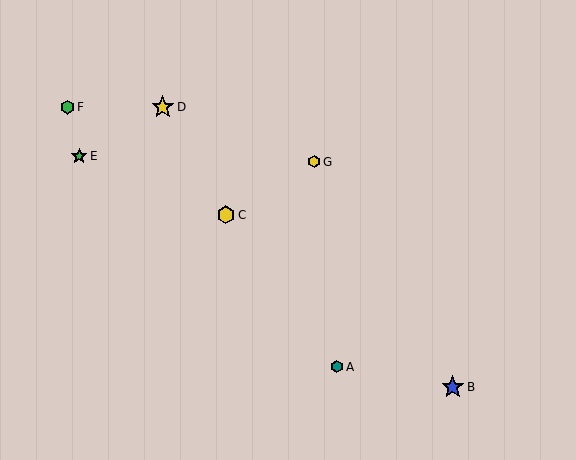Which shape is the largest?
The yellow star (labeled D) is the largest.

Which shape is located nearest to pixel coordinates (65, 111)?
The green hexagon (labeled F) at (67, 107) is nearest to that location.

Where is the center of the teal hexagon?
The center of the teal hexagon is at (337, 367).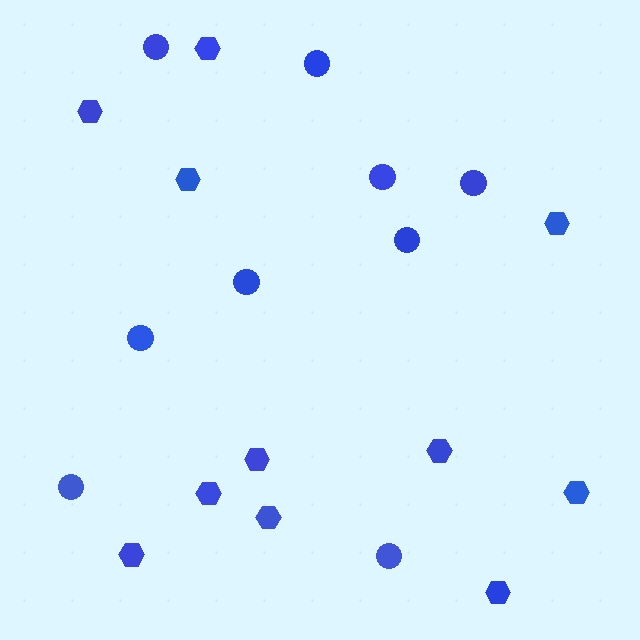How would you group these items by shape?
There are 2 groups: one group of circles (9) and one group of hexagons (11).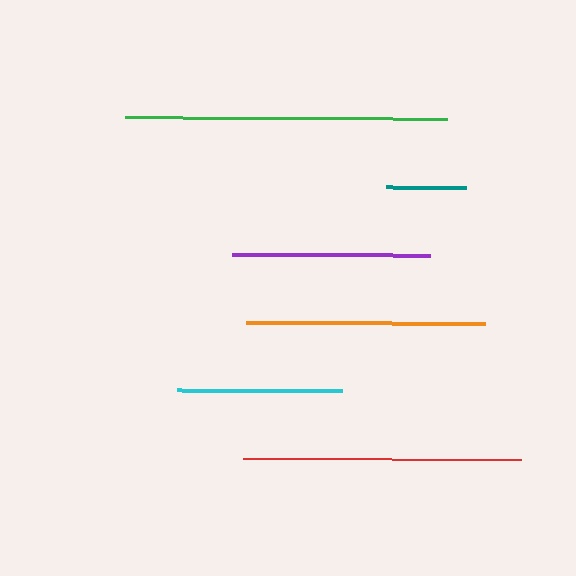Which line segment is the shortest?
The teal line is the shortest at approximately 80 pixels.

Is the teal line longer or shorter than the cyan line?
The cyan line is longer than the teal line.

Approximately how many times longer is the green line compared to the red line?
The green line is approximately 1.2 times the length of the red line.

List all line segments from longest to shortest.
From longest to shortest: green, red, orange, purple, cyan, teal.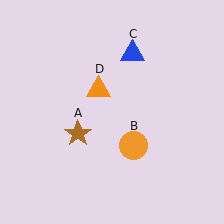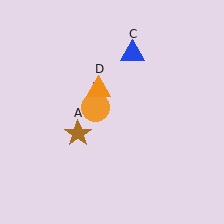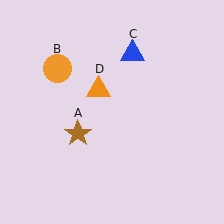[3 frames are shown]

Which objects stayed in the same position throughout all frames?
Brown star (object A) and blue triangle (object C) and orange triangle (object D) remained stationary.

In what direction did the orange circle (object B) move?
The orange circle (object B) moved up and to the left.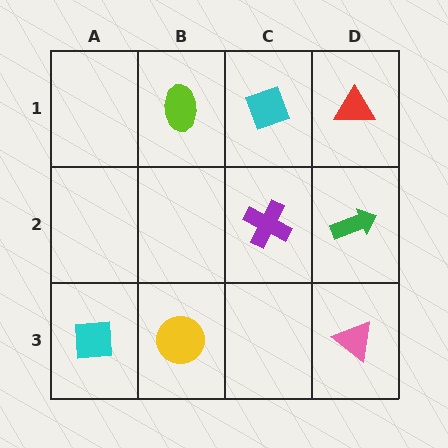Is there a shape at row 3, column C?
No, that cell is empty.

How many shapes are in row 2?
2 shapes.